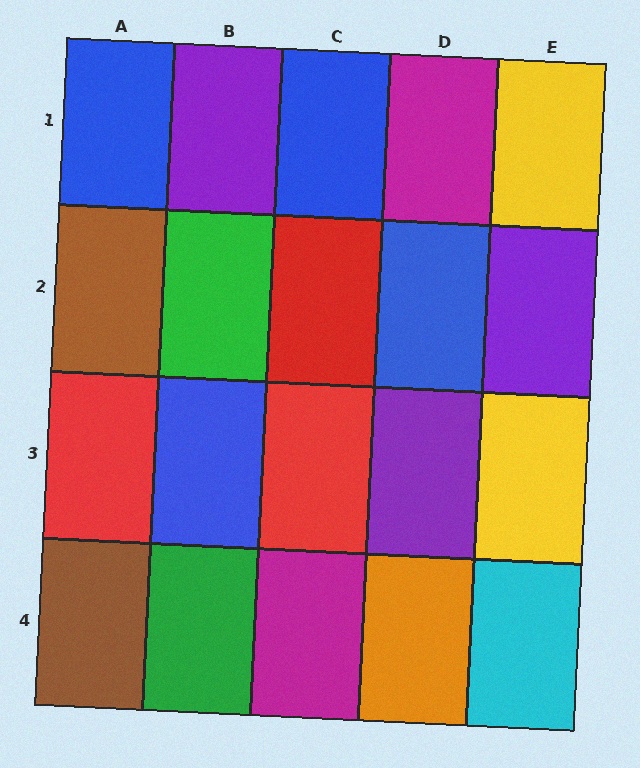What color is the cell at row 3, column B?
Blue.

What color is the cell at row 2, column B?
Green.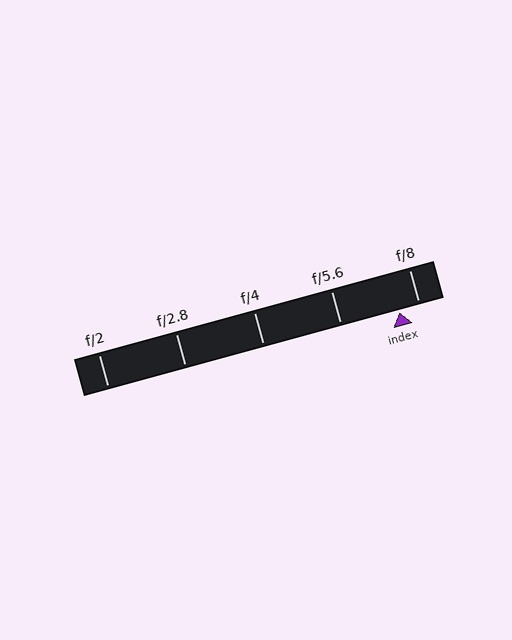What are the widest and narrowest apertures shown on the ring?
The widest aperture shown is f/2 and the narrowest is f/8.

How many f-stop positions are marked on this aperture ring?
There are 5 f-stop positions marked.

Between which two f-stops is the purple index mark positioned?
The index mark is between f/5.6 and f/8.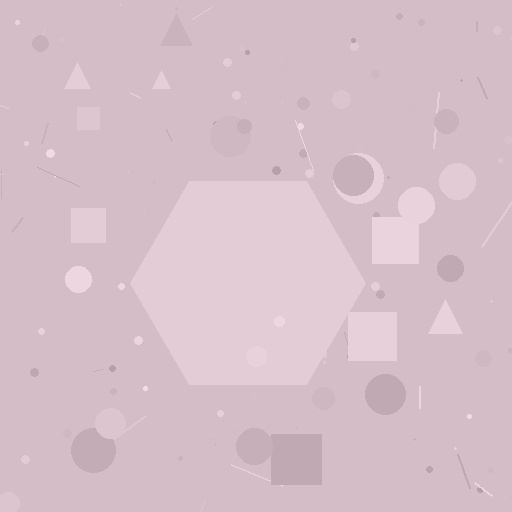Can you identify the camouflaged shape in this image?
The camouflaged shape is a hexagon.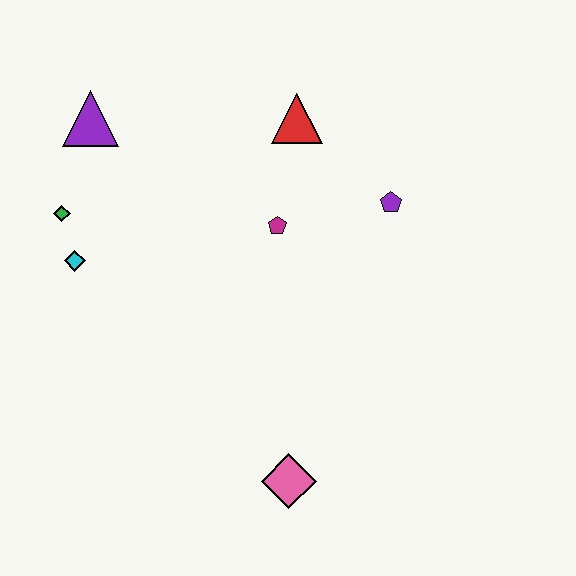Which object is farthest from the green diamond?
The pink diamond is farthest from the green diamond.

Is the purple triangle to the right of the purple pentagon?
No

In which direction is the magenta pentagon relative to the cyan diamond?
The magenta pentagon is to the right of the cyan diamond.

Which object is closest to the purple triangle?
The green diamond is closest to the purple triangle.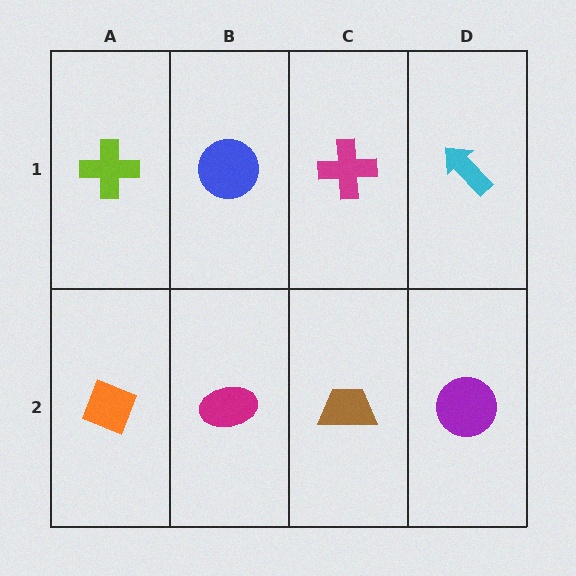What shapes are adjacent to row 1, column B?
A magenta ellipse (row 2, column B), a lime cross (row 1, column A), a magenta cross (row 1, column C).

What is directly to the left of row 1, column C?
A blue circle.